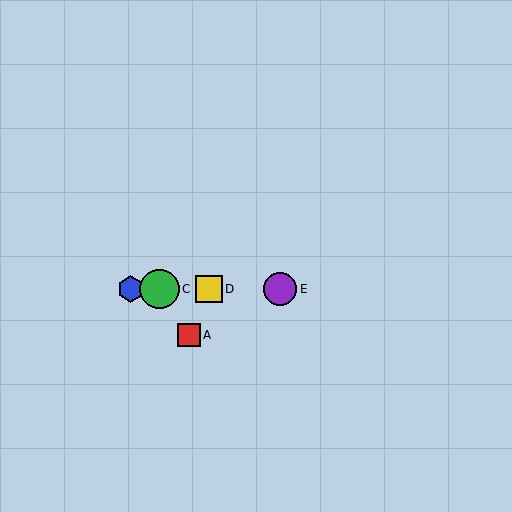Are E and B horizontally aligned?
Yes, both are at y≈289.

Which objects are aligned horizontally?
Objects B, C, D, E are aligned horizontally.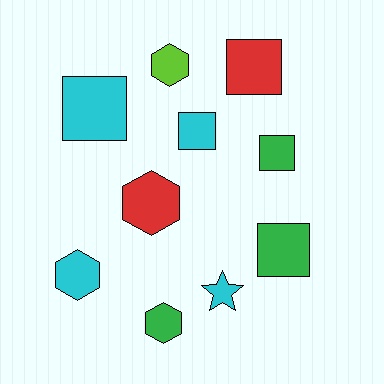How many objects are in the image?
There are 10 objects.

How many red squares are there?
There is 1 red square.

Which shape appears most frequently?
Square, with 5 objects.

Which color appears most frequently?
Cyan, with 4 objects.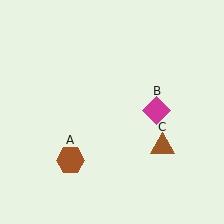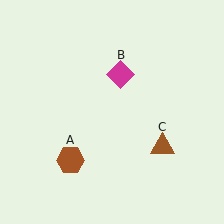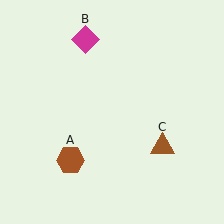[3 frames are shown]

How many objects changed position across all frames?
1 object changed position: magenta diamond (object B).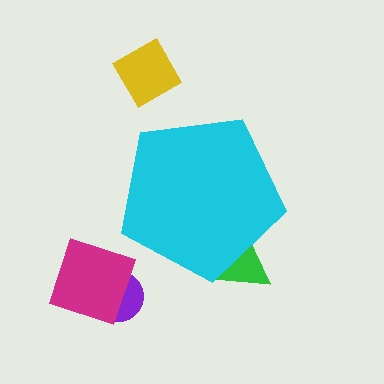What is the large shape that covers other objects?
A cyan pentagon.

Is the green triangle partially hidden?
Yes, the green triangle is partially hidden behind the cyan pentagon.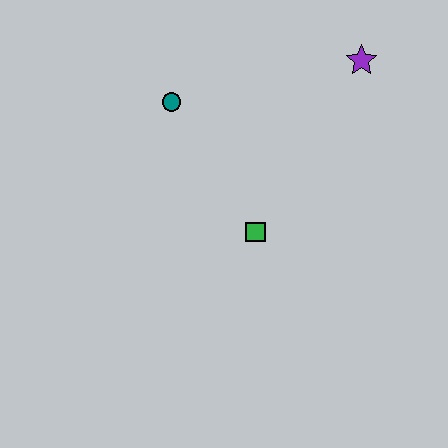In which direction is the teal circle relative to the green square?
The teal circle is above the green square.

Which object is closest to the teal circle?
The green square is closest to the teal circle.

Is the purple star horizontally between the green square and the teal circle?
No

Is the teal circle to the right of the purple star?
No